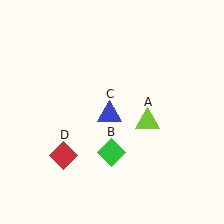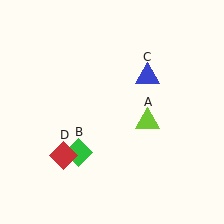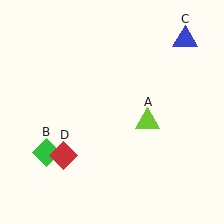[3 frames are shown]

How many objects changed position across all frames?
2 objects changed position: green diamond (object B), blue triangle (object C).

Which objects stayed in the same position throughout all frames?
Lime triangle (object A) and red diamond (object D) remained stationary.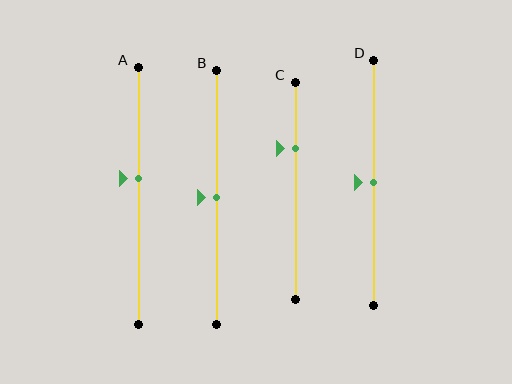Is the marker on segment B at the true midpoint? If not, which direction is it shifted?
Yes, the marker on segment B is at the true midpoint.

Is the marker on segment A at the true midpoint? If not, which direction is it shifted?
No, the marker on segment A is shifted upward by about 7% of the segment length.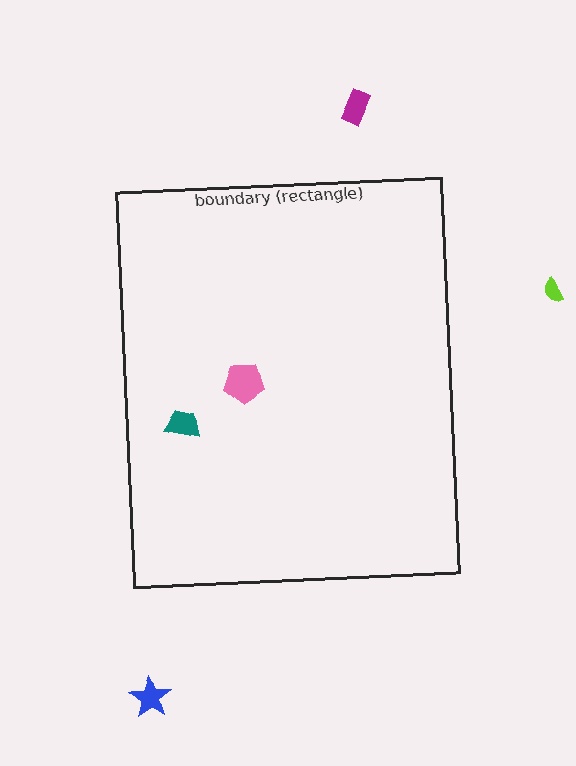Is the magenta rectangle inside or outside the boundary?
Outside.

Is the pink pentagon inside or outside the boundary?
Inside.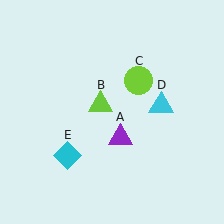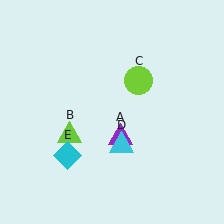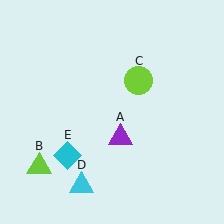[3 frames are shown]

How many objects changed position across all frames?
2 objects changed position: lime triangle (object B), cyan triangle (object D).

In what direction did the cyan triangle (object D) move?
The cyan triangle (object D) moved down and to the left.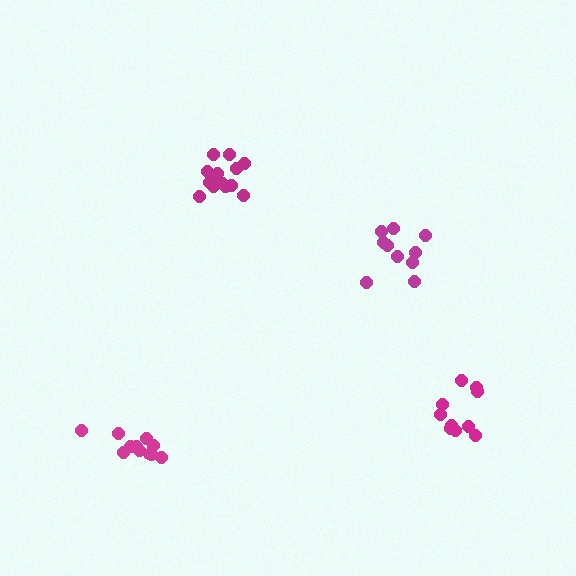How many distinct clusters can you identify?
There are 4 distinct clusters.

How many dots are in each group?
Group 1: 10 dots, Group 2: 14 dots, Group 3: 11 dots, Group 4: 10 dots (45 total).